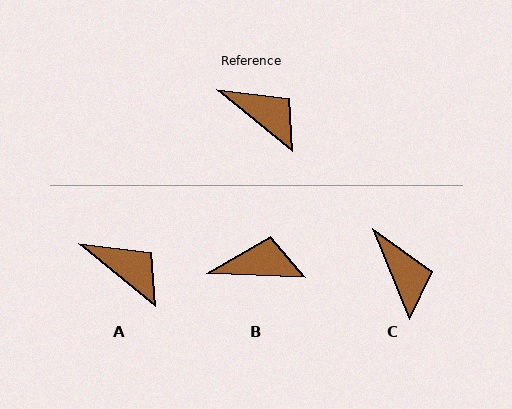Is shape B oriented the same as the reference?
No, it is off by about 37 degrees.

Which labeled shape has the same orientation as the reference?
A.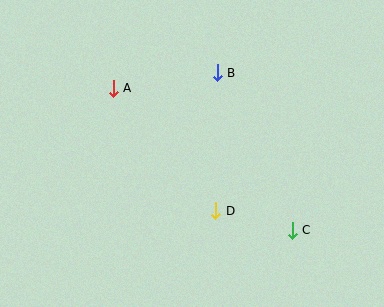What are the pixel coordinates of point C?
Point C is at (292, 231).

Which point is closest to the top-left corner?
Point A is closest to the top-left corner.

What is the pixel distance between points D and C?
The distance between D and C is 79 pixels.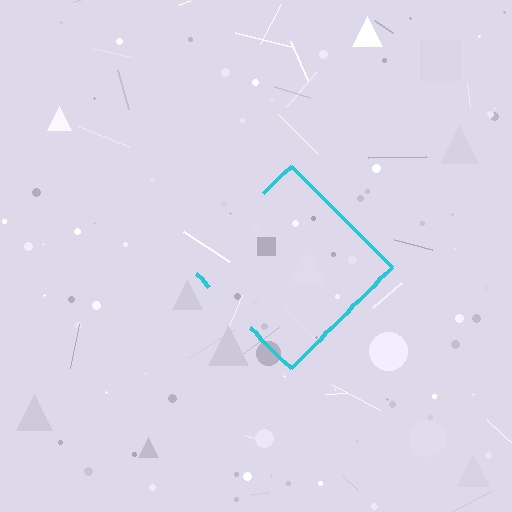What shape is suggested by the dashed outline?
The dashed outline suggests a diamond.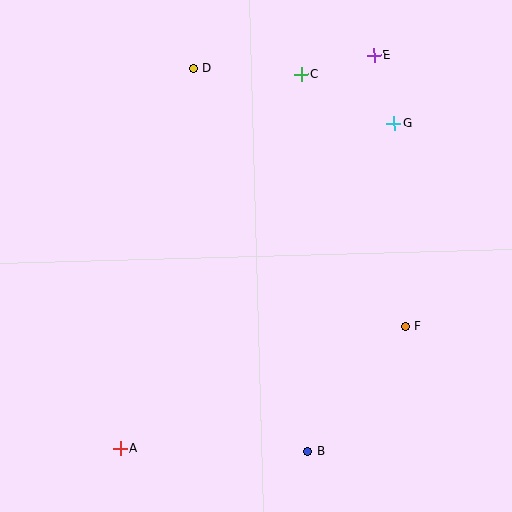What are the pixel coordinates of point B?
Point B is at (308, 451).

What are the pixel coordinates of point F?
Point F is at (405, 326).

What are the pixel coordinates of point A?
Point A is at (120, 448).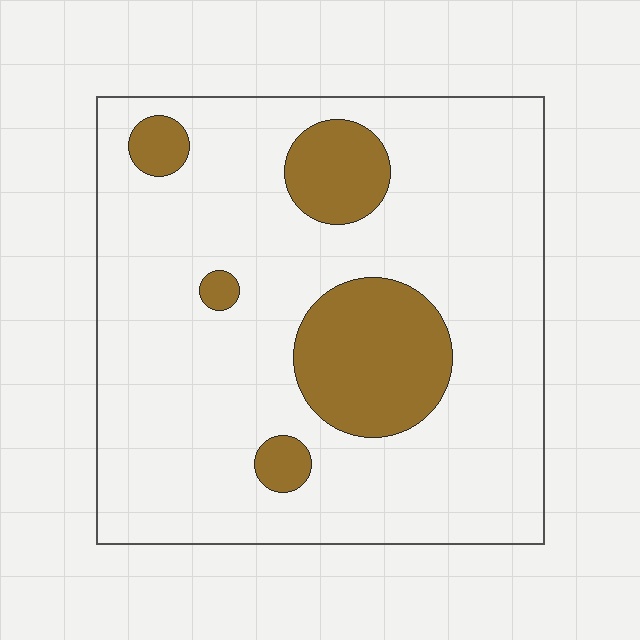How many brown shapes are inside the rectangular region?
5.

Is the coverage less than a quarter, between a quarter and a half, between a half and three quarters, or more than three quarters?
Less than a quarter.